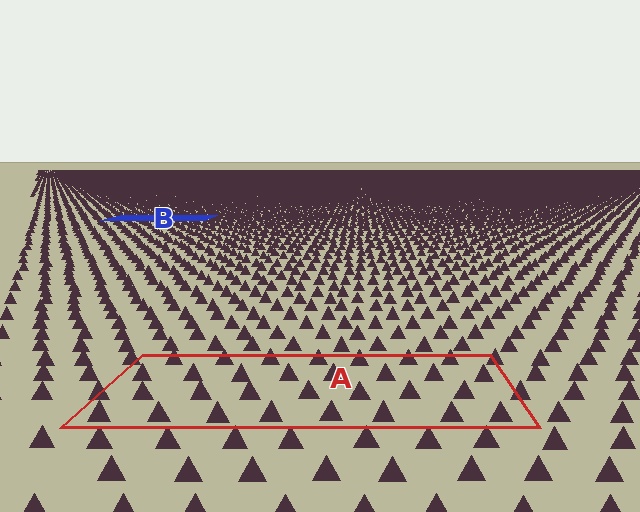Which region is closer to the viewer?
Region A is closer. The texture elements there are larger and more spread out.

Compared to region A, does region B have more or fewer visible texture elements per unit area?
Region B has more texture elements per unit area — they are packed more densely because it is farther away.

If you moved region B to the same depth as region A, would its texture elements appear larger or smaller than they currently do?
They would appear larger. At a closer depth, the same texture elements are projected at a bigger on-screen size.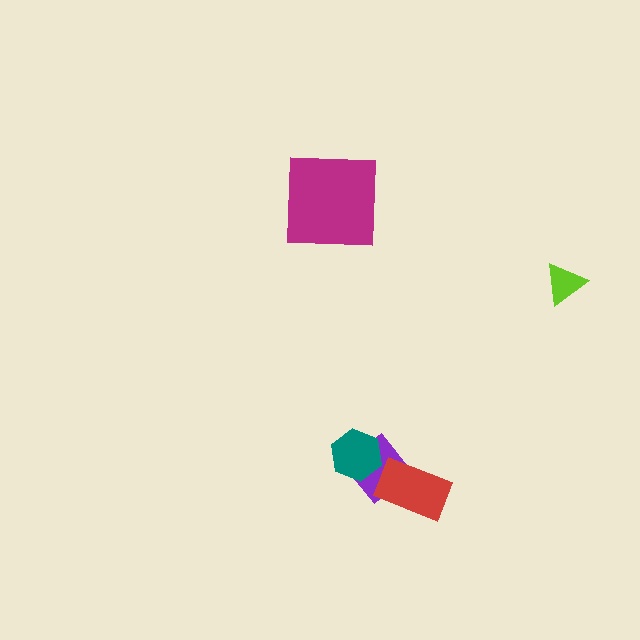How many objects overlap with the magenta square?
0 objects overlap with the magenta square.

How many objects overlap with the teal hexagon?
1 object overlaps with the teal hexagon.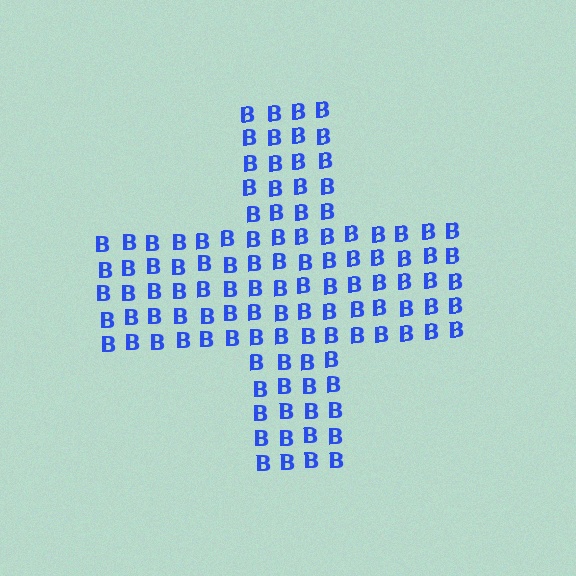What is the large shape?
The large shape is a cross.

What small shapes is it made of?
It is made of small letter B's.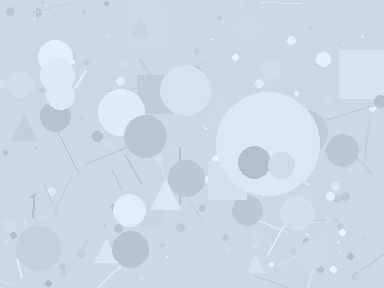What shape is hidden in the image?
A circle is hidden in the image.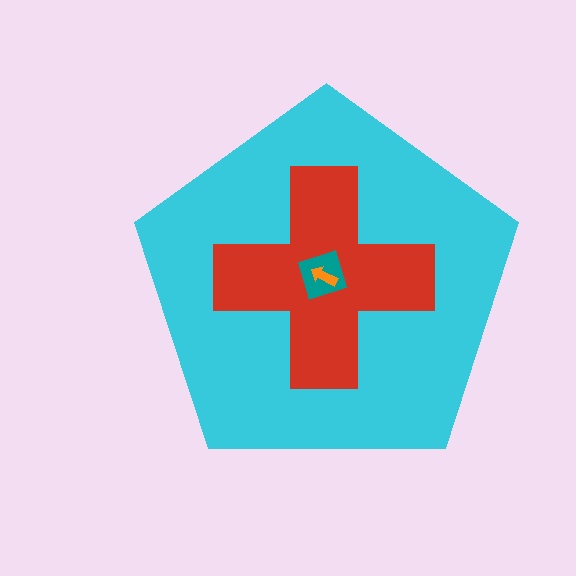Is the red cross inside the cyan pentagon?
Yes.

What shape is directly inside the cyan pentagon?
The red cross.